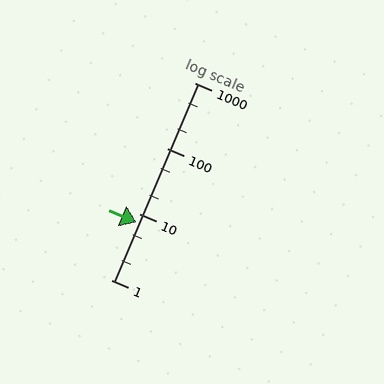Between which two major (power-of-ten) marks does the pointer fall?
The pointer is between 1 and 10.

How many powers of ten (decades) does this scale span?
The scale spans 3 decades, from 1 to 1000.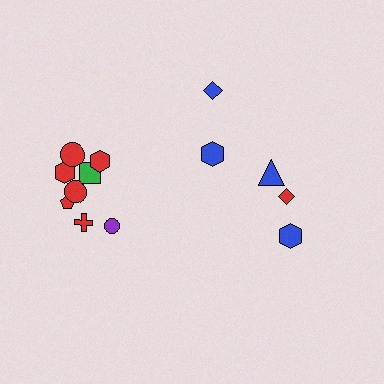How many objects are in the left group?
There are 8 objects.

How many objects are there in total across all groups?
There are 13 objects.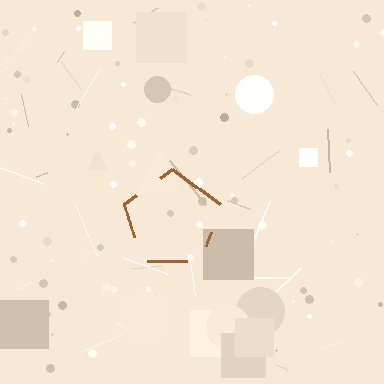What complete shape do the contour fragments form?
The contour fragments form a pentagon.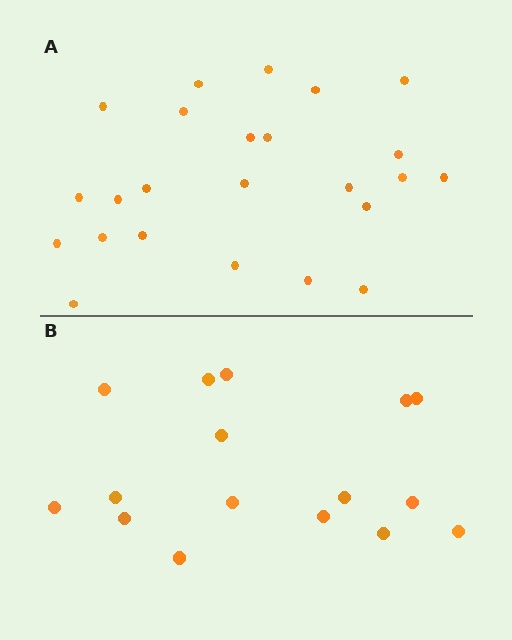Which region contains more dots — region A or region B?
Region A (the top region) has more dots.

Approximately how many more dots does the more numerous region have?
Region A has roughly 8 or so more dots than region B.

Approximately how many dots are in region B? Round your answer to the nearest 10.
About 20 dots. (The exact count is 16, which rounds to 20.)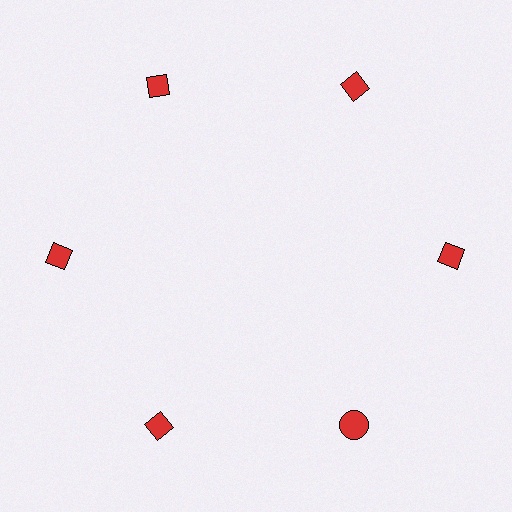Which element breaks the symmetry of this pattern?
The red circle at roughly the 5 o'clock position breaks the symmetry. All other shapes are red diamonds.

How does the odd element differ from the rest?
It has a different shape: circle instead of diamond.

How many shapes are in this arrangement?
There are 6 shapes arranged in a ring pattern.